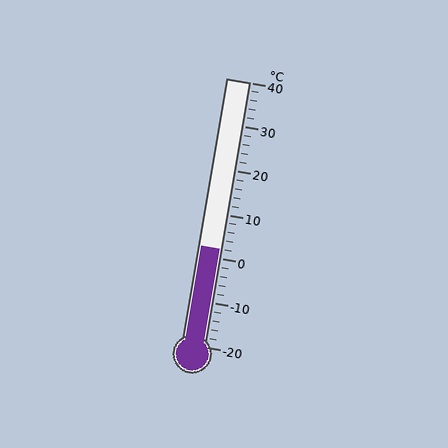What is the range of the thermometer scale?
The thermometer scale ranges from -20°C to 40°C.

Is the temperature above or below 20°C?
The temperature is below 20°C.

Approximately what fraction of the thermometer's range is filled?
The thermometer is filled to approximately 35% of its range.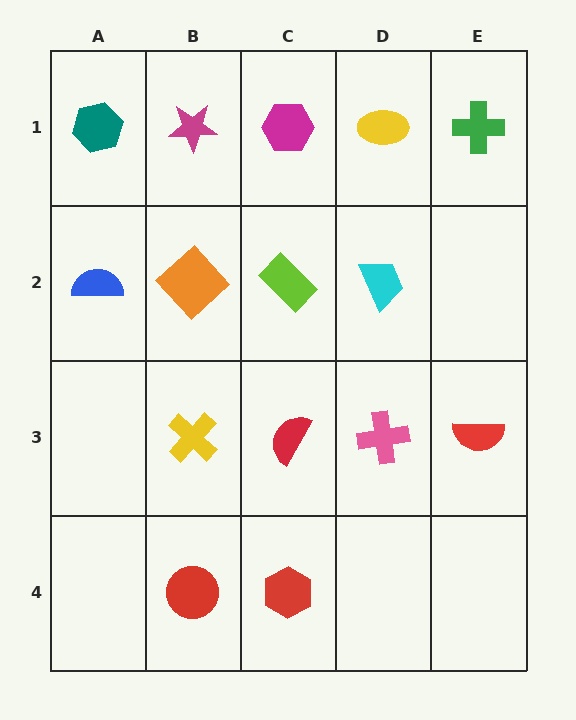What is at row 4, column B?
A red circle.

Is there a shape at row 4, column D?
No, that cell is empty.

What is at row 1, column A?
A teal hexagon.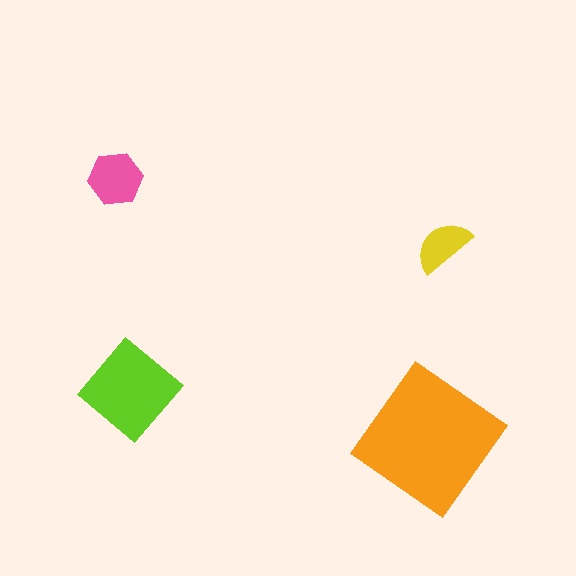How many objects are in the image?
There are 4 objects in the image.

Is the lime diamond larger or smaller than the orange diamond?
Smaller.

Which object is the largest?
The orange diamond.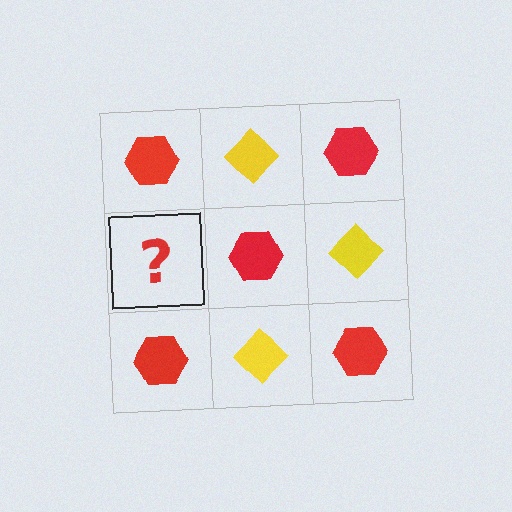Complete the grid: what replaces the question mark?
The question mark should be replaced with a yellow diamond.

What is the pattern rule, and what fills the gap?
The rule is that it alternates red hexagon and yellow diamond in a checkerboard pattern. The gap should be filled with a yellow diamond.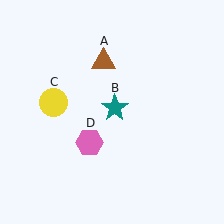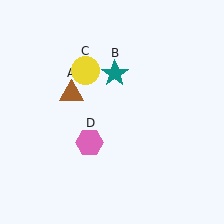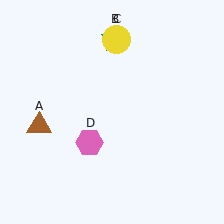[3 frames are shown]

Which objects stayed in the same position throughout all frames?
Pink hexagon (object D) remained stationary.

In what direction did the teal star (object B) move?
The teal star (object B) moved up.